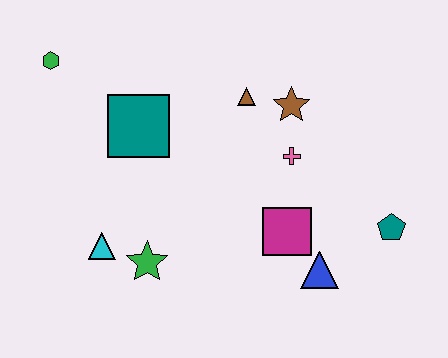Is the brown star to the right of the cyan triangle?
Yes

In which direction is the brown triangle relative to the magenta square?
The brown triangle is above the magenta square.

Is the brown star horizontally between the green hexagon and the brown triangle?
No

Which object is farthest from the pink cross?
The green hexagon is farthest from the pink cross.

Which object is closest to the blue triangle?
The magenta square is closest to the blue triangle.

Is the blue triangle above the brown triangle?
No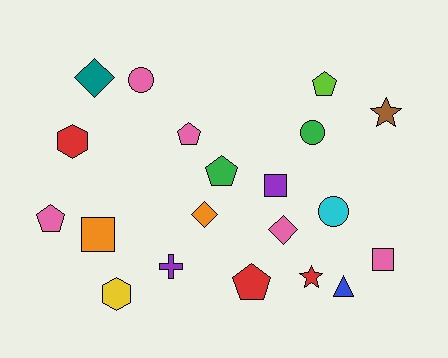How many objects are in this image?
There are 20 objects.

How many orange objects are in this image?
There are 2 orange objects.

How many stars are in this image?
There are 2 stars.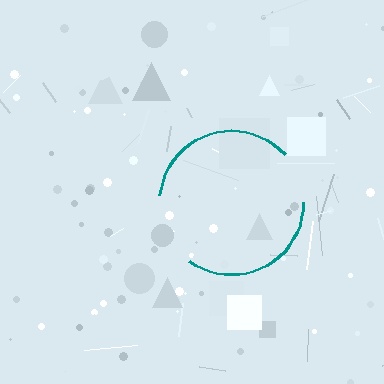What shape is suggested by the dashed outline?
The dashed outline suggests a circle.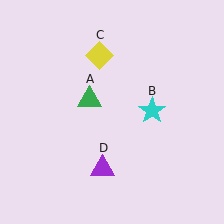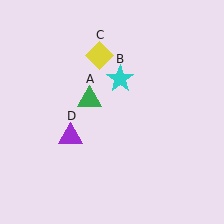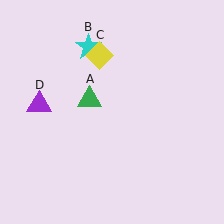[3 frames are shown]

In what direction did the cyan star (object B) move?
The cyan star (object B) moved up and to the left.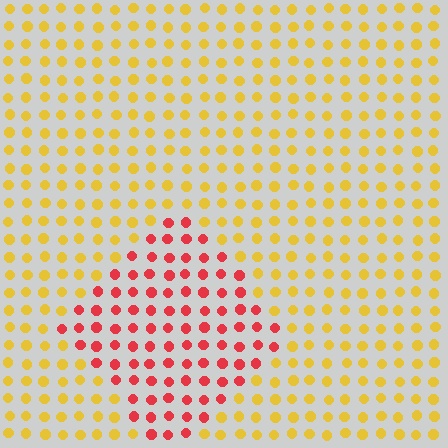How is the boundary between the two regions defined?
The boundary is defined purely by a slight shift in hue (about 53 degrees). Spacing, size, and orientation are identical on both sides.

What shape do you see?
I see a diamond.